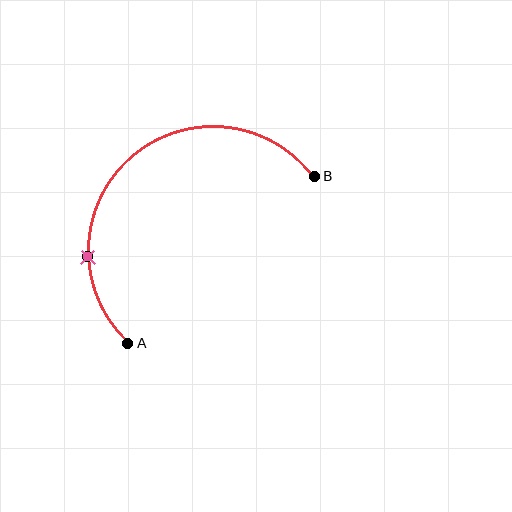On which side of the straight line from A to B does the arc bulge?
The arc bulges above and to the left of the straight line connecting A and B.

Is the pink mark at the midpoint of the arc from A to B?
No. The pink mark lies on the arc but is closer to endpoint A. The arc midpoint would be at the point on the curve equidistant along the arc from both A and B.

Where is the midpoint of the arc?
The arc midpoint is the point on the curve farthest from the straight line joining A and B. It sits above and to the left of that line.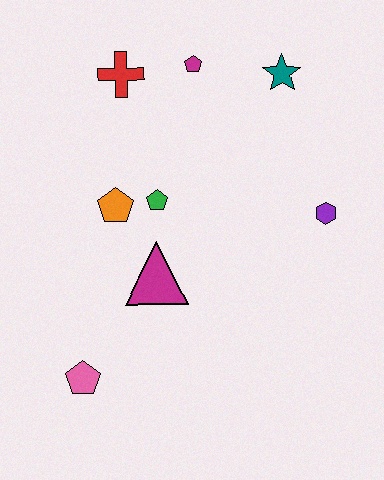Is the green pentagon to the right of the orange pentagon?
Yes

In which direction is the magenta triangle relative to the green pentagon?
The magenta triangle is below the green pentagon.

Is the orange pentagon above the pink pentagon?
Yes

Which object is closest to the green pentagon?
The orange pentagon is closest to the green pentagon.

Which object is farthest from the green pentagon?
The pink pentagon is farthest from the green pentagon.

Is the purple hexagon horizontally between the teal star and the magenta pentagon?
No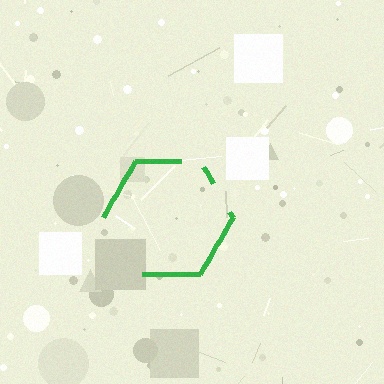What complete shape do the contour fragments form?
The contour fragments form a hexagon.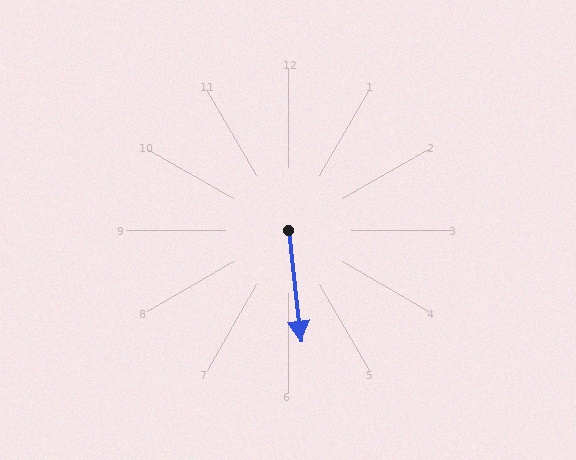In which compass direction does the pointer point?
South.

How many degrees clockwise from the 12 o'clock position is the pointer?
Approximately 174 degrees.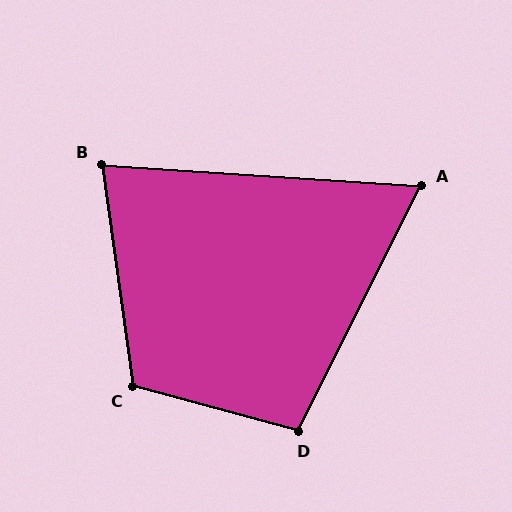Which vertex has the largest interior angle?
C, at approximately 113 degrees.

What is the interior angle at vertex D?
Approximately 102 degrees (obtuse).